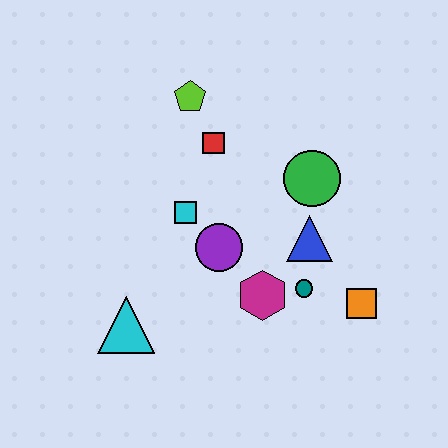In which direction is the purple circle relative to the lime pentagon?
The purple circle is below the lime pentagon.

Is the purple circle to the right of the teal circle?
No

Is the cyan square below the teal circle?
No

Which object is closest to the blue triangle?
The teal circle is closest to the blue triangle.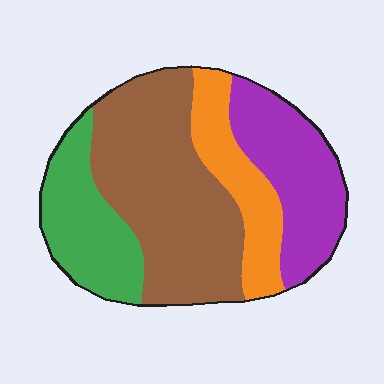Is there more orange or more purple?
Purple.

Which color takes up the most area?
Brown, at roughly 40%.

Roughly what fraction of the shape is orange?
Orange takes up less than a quarter of the shape.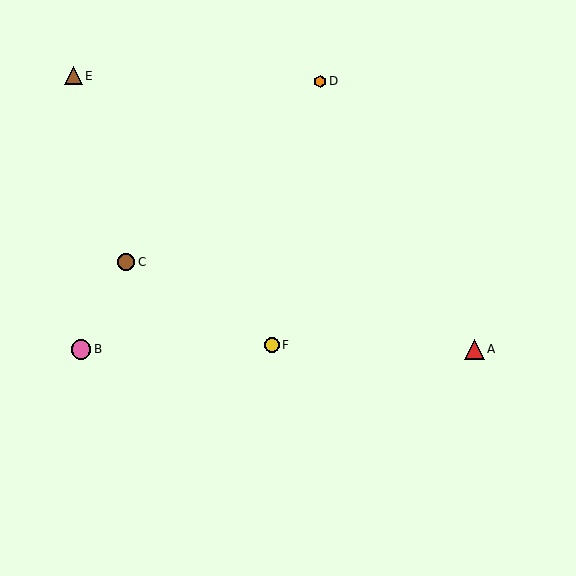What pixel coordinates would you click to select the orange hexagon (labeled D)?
Click at (320, 81) to select the orange hexagon D.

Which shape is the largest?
The red triangle (labeled A) is the largest.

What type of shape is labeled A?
Shape A is a red triangle.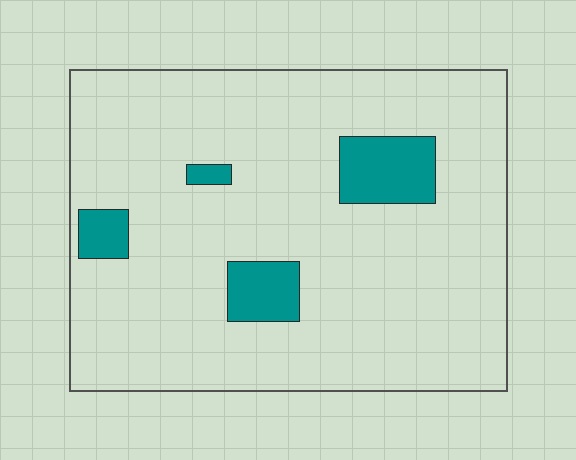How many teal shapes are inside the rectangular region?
4.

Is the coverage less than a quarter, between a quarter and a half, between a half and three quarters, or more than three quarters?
Less than a quarter.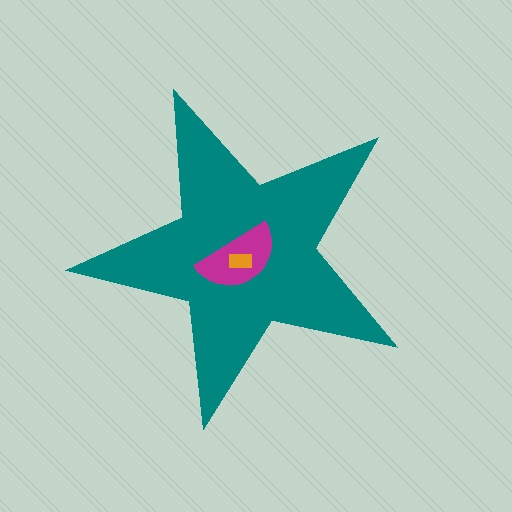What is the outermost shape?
The teal star.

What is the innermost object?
The orange rectangle.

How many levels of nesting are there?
3.